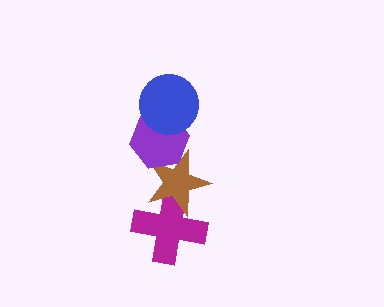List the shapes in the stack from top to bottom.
From top to bottom: the blue circle, the purple hexagon, the brown star, the magenta cross.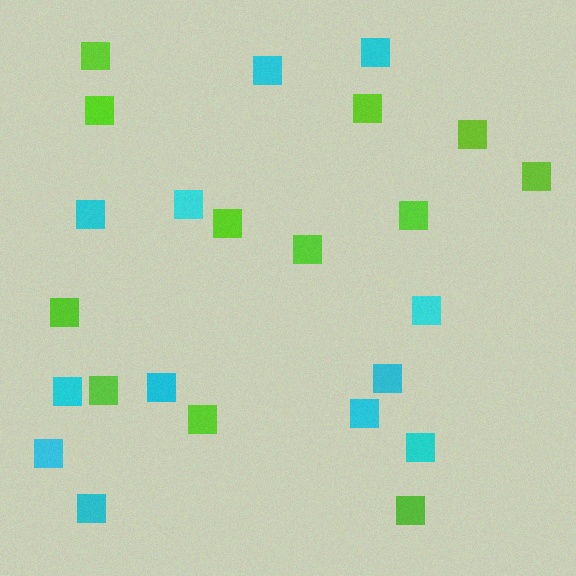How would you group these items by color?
There are 2 groups: one group of lime squares (12) and one group of cyan squares (12).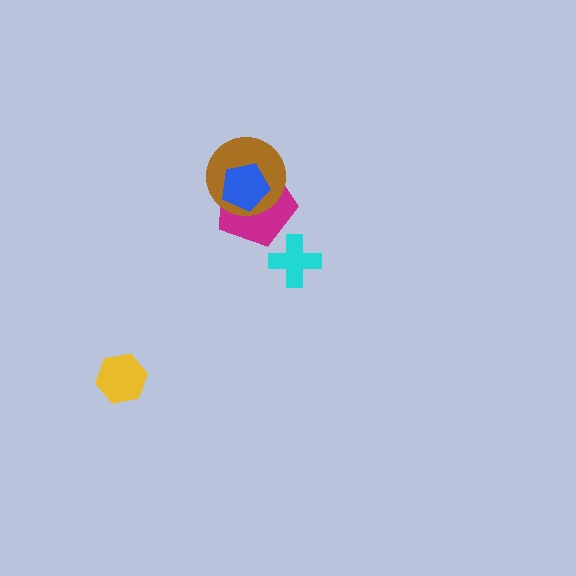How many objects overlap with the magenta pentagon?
2 objects overlap with the magenta pentagon.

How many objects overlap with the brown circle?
2 objects overlap with the brown circle.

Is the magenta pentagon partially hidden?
Yes, it is partially covered by another shape.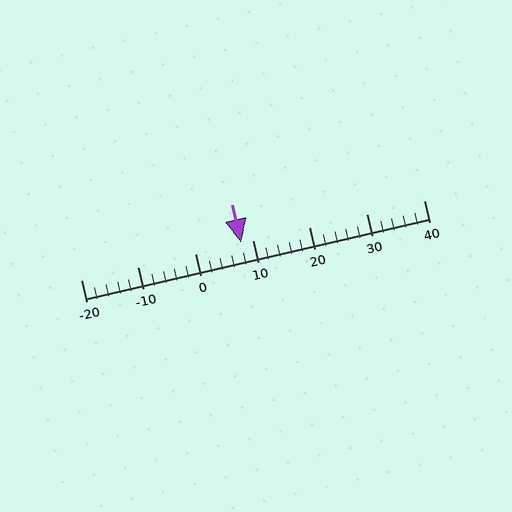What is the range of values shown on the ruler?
The ruler shows values from -20 to 40.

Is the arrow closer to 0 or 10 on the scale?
The arrow is closer to 10.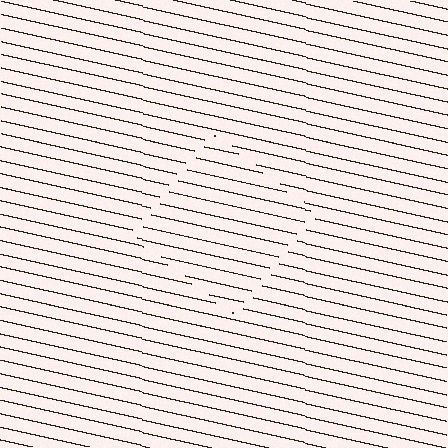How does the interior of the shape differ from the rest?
The interior of the shape contains the same grating, shifted by half a period — the contour is defined by the phase discontinuity where line-ends from the inner and outer gratings abut.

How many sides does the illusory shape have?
4 sides — the line-ends trace a square.